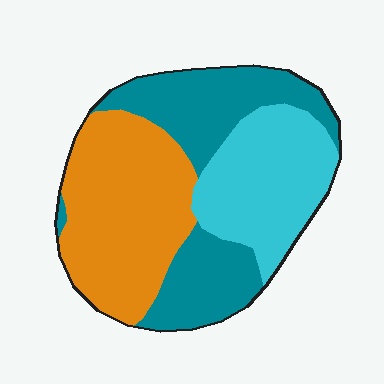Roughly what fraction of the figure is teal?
Teal takes up about one third (1/3) of the figure.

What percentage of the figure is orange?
Orange covers roughly 35% of the figure.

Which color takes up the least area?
Cyan, at roughly 30%.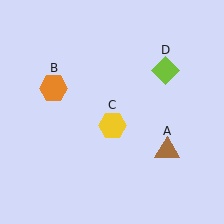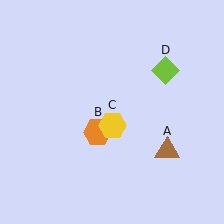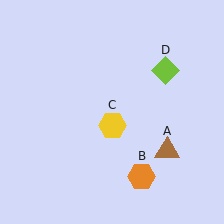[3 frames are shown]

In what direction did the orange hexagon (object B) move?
The orange hexagon (object B) moved down and to the right.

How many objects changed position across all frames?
1 object changed position: orange hexagon (object B).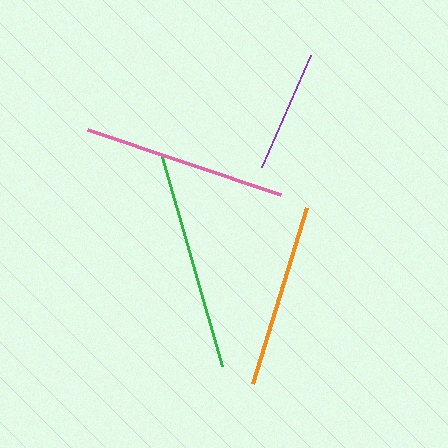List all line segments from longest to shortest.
From longest to shortest: green, pink, orange, purple.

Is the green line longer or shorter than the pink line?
The green line is longer than the pink line.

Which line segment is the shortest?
The purple line is the shortest at approximately 122 pixels.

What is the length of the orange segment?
The orange segment is approximately 184 pixels long.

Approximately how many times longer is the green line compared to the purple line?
The green line is approximately 1.8 times the length of the purple line.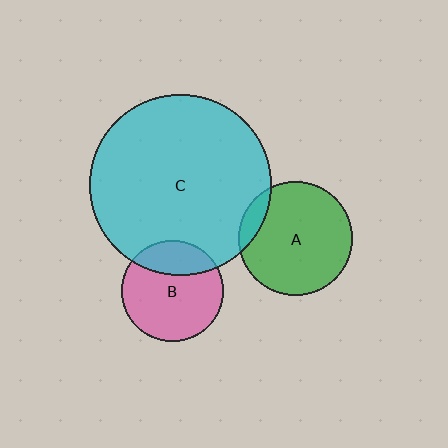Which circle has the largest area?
Circle C (cyan).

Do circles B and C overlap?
Yes.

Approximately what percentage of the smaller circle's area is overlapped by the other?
Approximately 25%.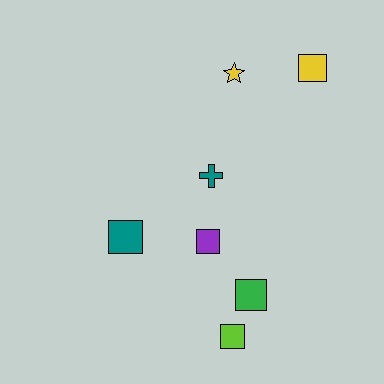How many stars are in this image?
There is 1 star.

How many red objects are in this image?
There are no red objects.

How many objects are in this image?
There are 7 objects.